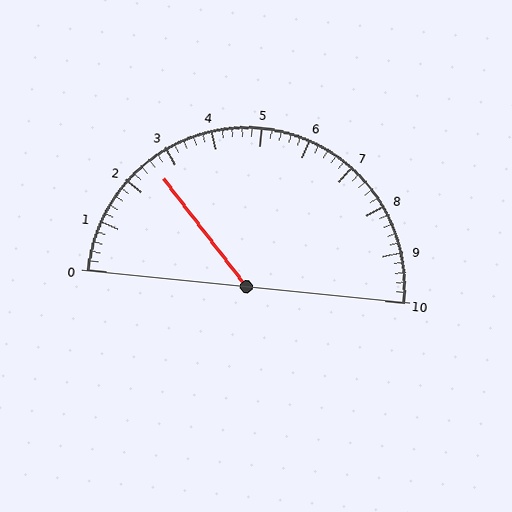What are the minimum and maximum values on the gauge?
The gauge ranges from 0 to 10.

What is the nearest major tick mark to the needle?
The nearest major tick mark is 3.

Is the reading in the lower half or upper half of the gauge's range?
The reading is in the lower half of the range (0 to 10).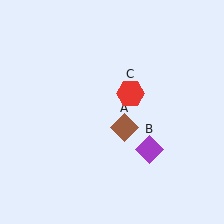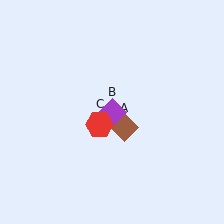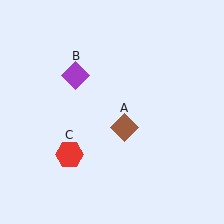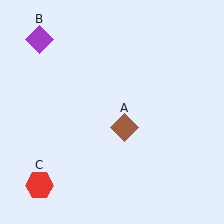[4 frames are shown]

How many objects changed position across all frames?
2 objects changed position: purple diamond (object B), red hexagon (object C).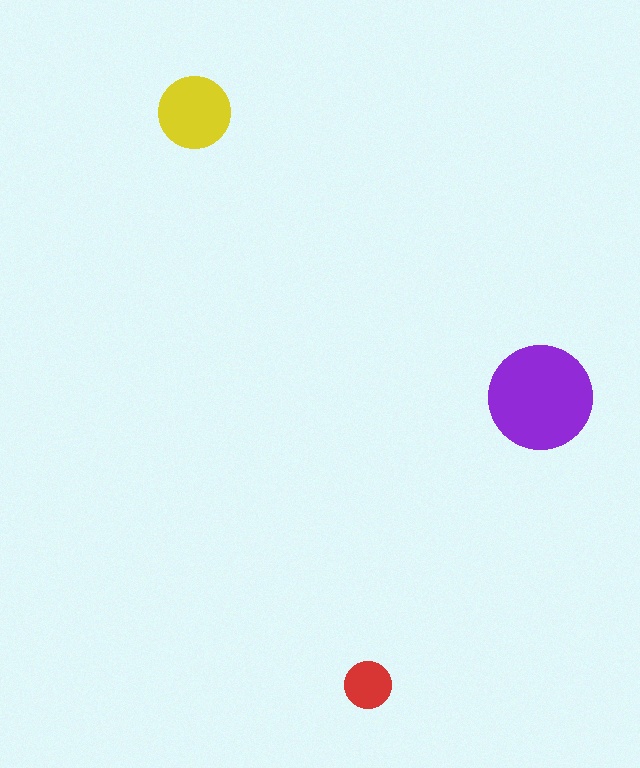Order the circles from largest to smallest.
the purple one, the yellow one, the red one.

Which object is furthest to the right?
The purple circle is rightmost.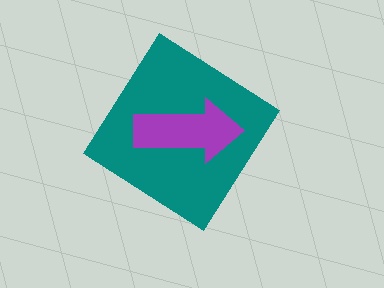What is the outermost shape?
The teal diamond.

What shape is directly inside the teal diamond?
The purple arrow.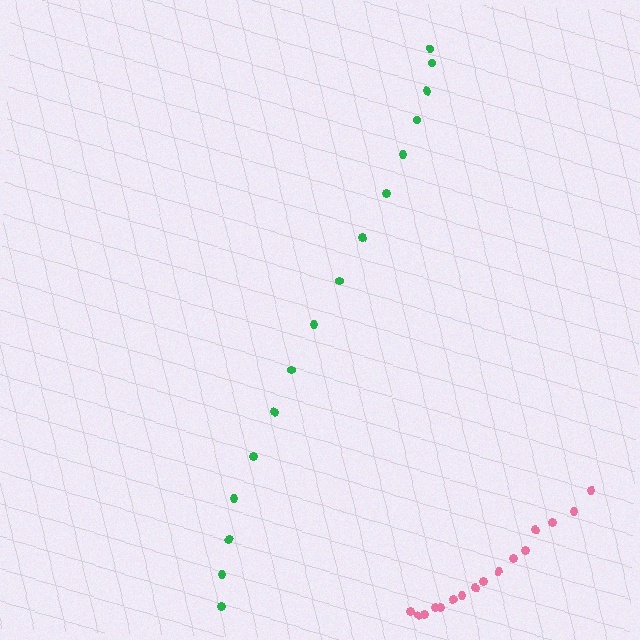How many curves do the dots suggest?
There are 2 distinct paths.